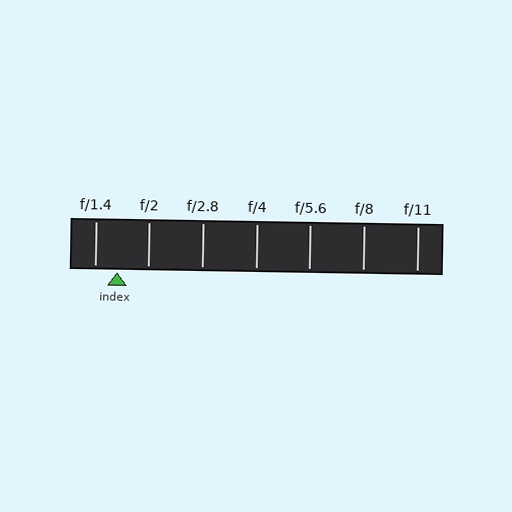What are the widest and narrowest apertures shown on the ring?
The widest aperture shown is f/1.4 and the narrowest is f/11.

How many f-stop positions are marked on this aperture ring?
There are 7 f-stop positions marked.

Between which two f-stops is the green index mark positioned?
The index mark is between f/1.4 and f/2.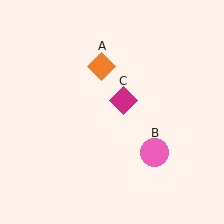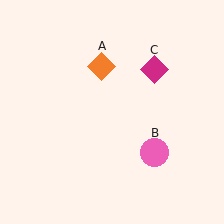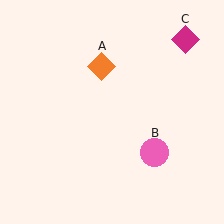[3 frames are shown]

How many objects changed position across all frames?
1 object changed position: magenta diamond (object C).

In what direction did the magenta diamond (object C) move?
The magenta diamond (object C) moved up and to the right.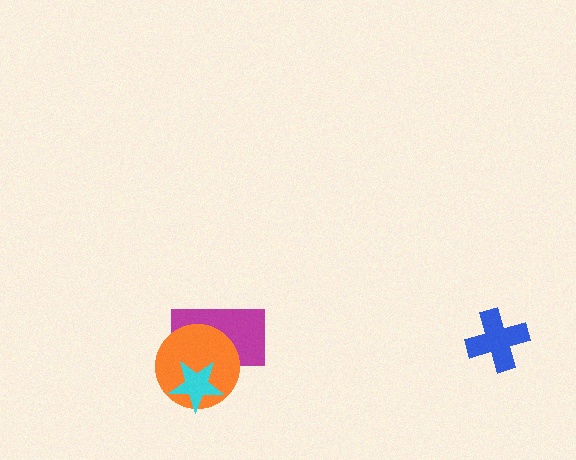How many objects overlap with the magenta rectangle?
2 objects overlap with the magenta rectangle.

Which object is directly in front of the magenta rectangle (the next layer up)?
The orange circle is directly in front of the magenta rectangle.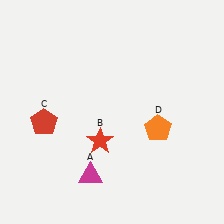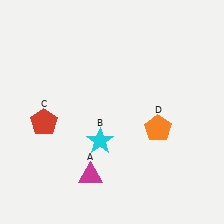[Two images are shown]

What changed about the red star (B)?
In Image 1, B is red. In Image 2, it changed to cyan.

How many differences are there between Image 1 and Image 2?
There is 1 difference between the two images.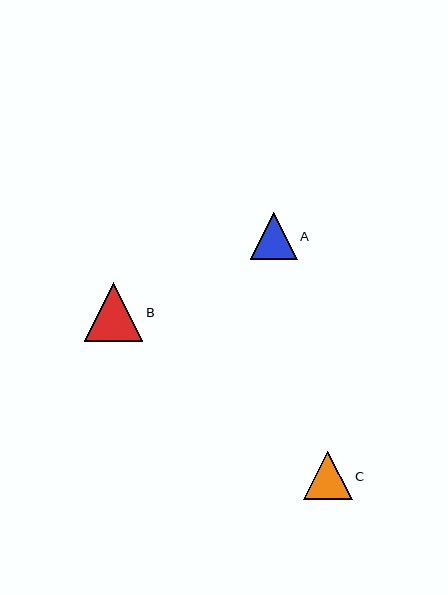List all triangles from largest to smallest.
From largest to smallest: B, C, A.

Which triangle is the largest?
Triangle B is the largest with a size of approximately 58 pixels.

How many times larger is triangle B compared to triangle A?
Triangle B is approximately 1.2 times the size of triangle A.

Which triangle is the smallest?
Triangle A is the smallest with a size of approximately 47 pixels.